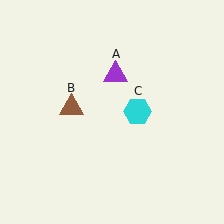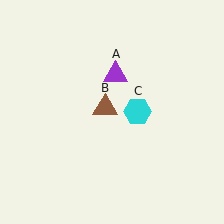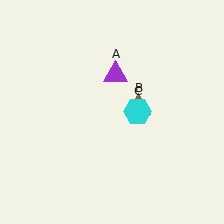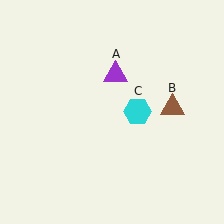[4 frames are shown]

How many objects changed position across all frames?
1 object changed position: brown triangle (object B).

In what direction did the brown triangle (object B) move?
The brown triangle (object B) moved right.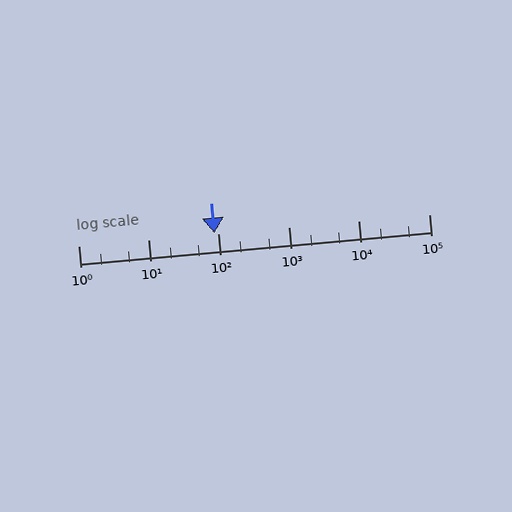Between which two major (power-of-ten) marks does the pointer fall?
The pointer is between 10 and 100.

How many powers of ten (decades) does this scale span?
The scale spans 5 decades, from 1 to 100000.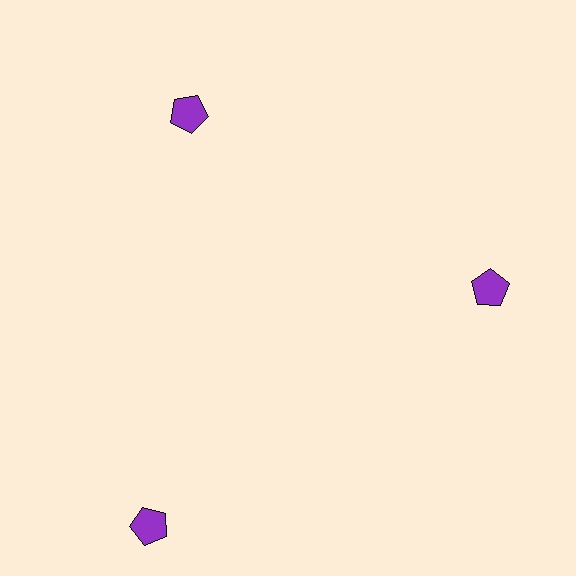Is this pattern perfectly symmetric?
No. The 3 purple pentagons are arranged in a ring, but one element near the 7 o'clock position is pushed outward from the center, breaking the 3-fold rotational symmetry.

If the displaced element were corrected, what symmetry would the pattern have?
It would have 3-fold rotational symmetry — the pattern would map onto itself every 120 degrees.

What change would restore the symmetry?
The symmetry would be restored by moving it inward, back onto the ring so that all 3 pentagons sit at equal angles and equal distance from the center.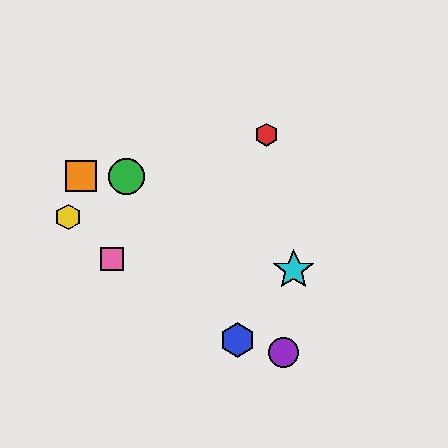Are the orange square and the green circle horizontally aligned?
Yes, both are at y≈176.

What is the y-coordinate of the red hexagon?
The red hexagon is at y≈135.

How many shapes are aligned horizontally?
2 shapes (the green circle, the orange square) are aligned horizontally.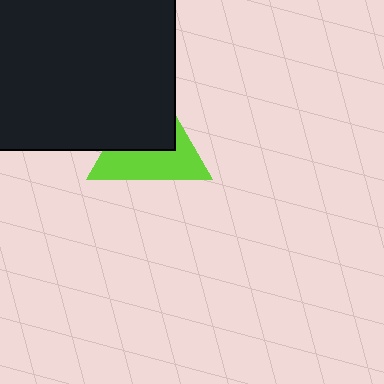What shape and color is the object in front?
The object in front is a black rectangle.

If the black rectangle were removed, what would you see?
You would see the complete lime triangle.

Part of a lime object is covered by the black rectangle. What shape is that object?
It is a triangle.